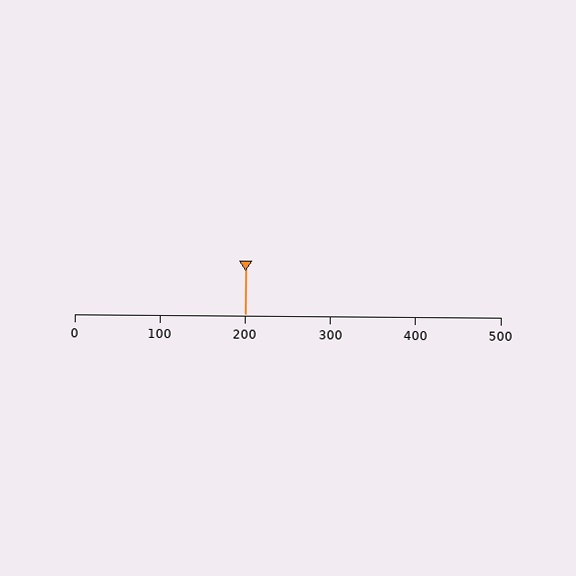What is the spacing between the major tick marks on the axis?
The major ticks are spaced 100 apart.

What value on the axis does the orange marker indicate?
The marker indicates approximately 200.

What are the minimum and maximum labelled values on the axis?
The axis runs from 0 to 500.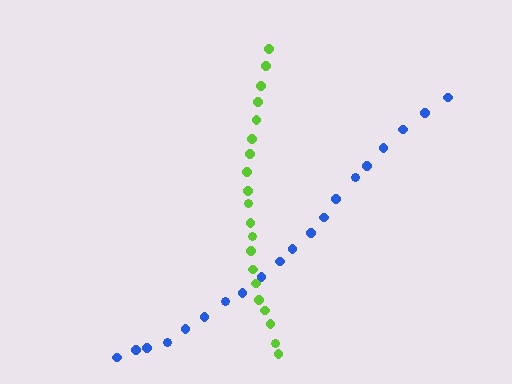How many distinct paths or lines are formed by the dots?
There are 2 distinct paths.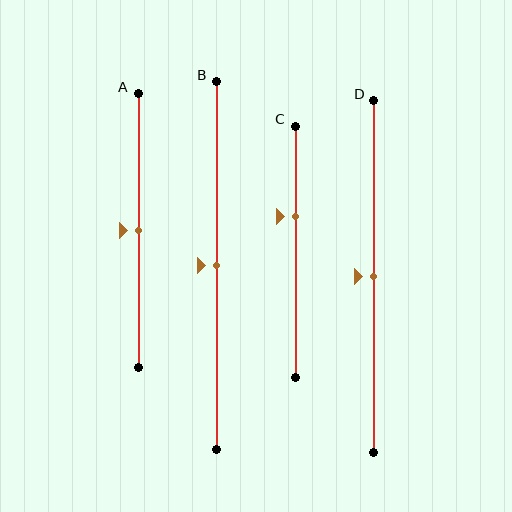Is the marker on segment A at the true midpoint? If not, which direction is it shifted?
Yes, the marker on segment A is at the true midpoint.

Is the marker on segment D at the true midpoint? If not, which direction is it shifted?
Yes, the marker on segment D is at the true midpoint.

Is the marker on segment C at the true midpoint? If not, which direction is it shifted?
No, the marker on segment C is shifted upward by about 14% of the segment length.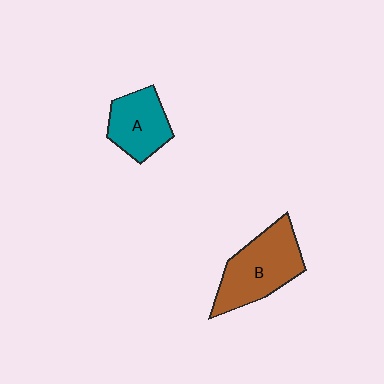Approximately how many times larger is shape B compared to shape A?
Approximately 1.4 times.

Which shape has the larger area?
Shape B (brown).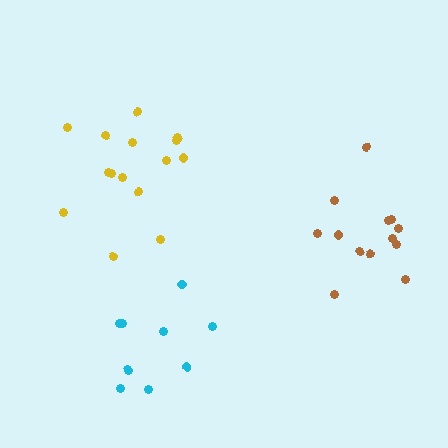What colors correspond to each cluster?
The clusters are colored: yellow, brown, cyan.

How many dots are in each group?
Group 1: 15 dots, Group 2: 13 dots, Group 3: 10 dots (38 total).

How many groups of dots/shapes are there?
There are 3 groups.